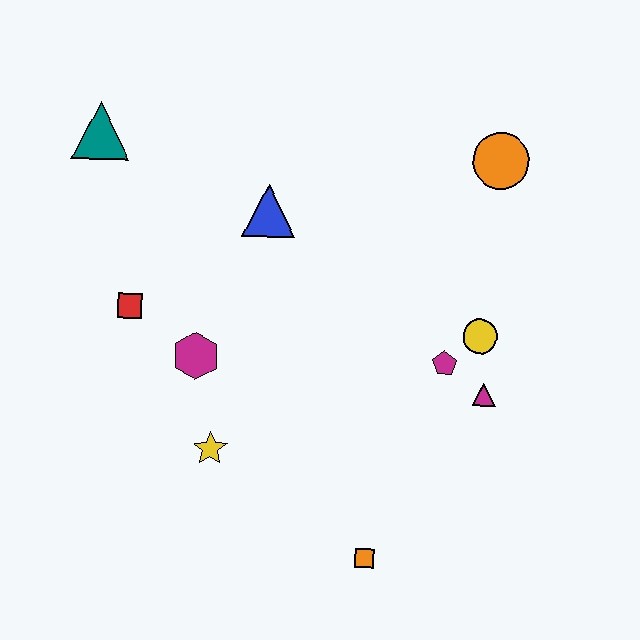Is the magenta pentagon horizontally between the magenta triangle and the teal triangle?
Yes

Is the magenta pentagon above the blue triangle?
No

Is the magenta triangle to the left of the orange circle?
Yes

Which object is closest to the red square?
The magenta hexagon is closest to the red square.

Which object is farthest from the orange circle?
The orange square is farthest from the orange circle.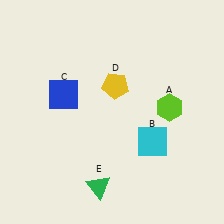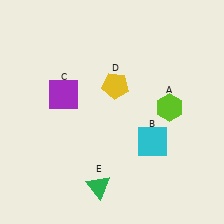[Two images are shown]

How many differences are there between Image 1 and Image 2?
There is 1 difference between the two images.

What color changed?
The square (C) changed from blue in Image 1 to purple in Image 2.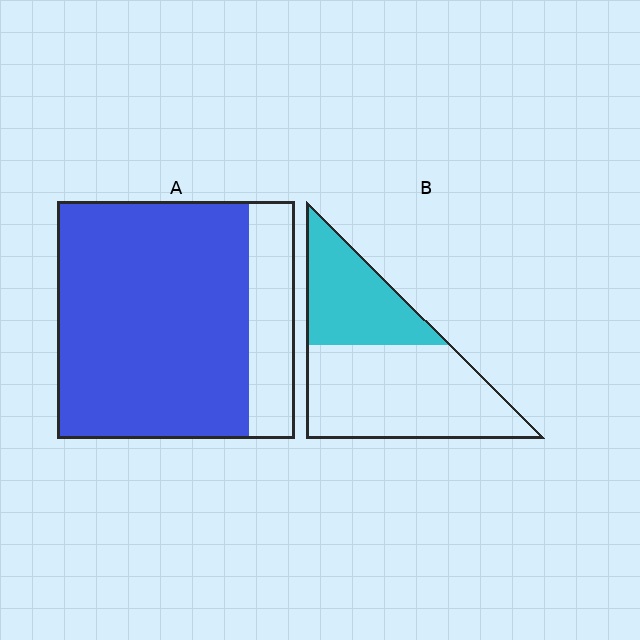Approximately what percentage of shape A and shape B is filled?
A is approximately 80% and B is approximately 35%.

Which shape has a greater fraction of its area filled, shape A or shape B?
Shape A.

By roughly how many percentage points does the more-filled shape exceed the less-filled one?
By roughly 45 percentage points (A over B).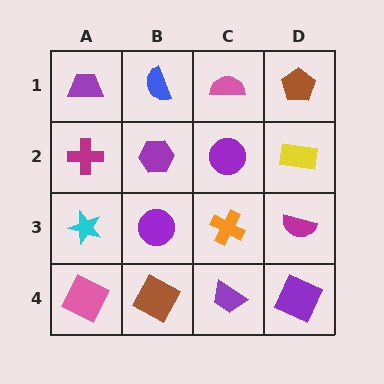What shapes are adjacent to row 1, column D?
A yellow rectangle (row 2, column D), a pink semicircle (row 1, column C).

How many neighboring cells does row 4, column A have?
2.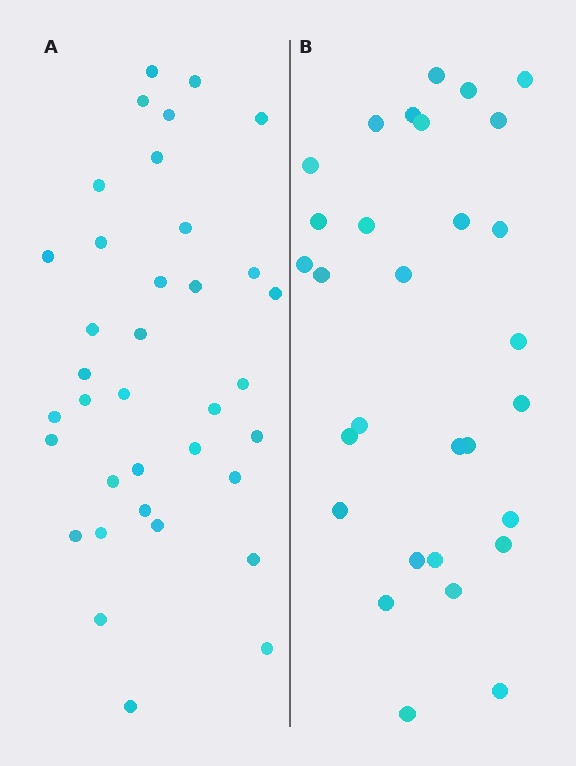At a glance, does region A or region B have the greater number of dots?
Region A (the left region) has more dots.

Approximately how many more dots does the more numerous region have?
Region A has about 6 more dots than region B.